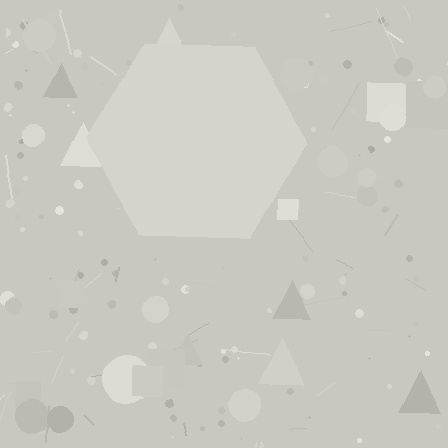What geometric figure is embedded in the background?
A hexagon is embedded in the background.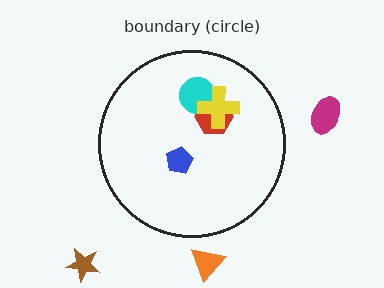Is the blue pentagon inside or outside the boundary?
Inside.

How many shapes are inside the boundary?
4 inside, 3 outside.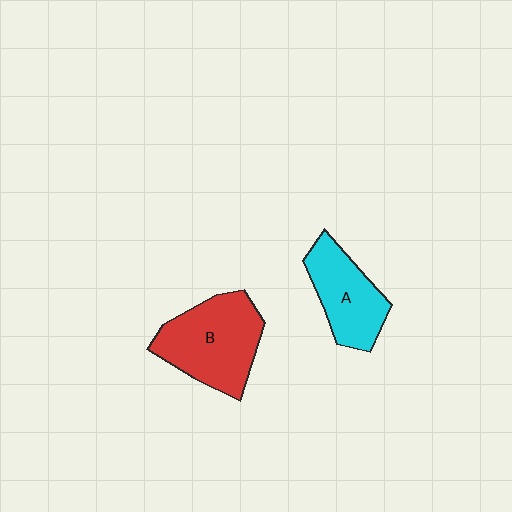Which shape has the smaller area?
Shape A (cyan).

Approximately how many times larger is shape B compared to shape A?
Approximately 1.3 times.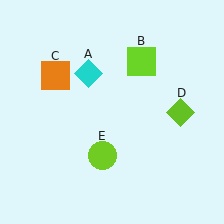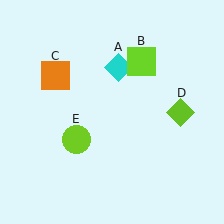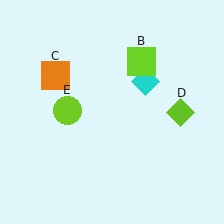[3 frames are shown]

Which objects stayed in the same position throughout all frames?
Lime square (object B) and orange square (object C) and lime diamond (object D) remained stationary.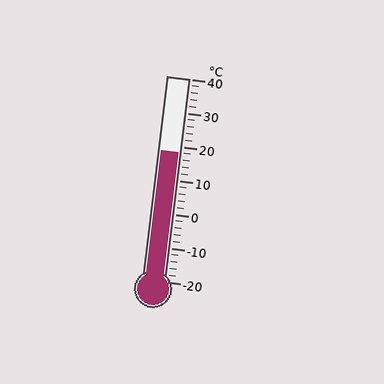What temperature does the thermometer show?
The thermometer shows approximately 18°C.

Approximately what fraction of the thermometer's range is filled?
The thermometer is filled to approximately 65% of its range.